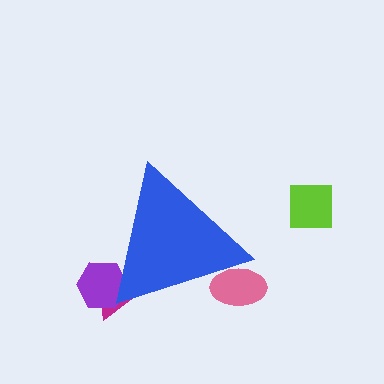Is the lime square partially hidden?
No, the lime square is fully visible.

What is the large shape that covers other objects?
A blue triangle.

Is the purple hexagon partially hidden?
Yes, the purple hexagon is partially hidden behind the blue triangle.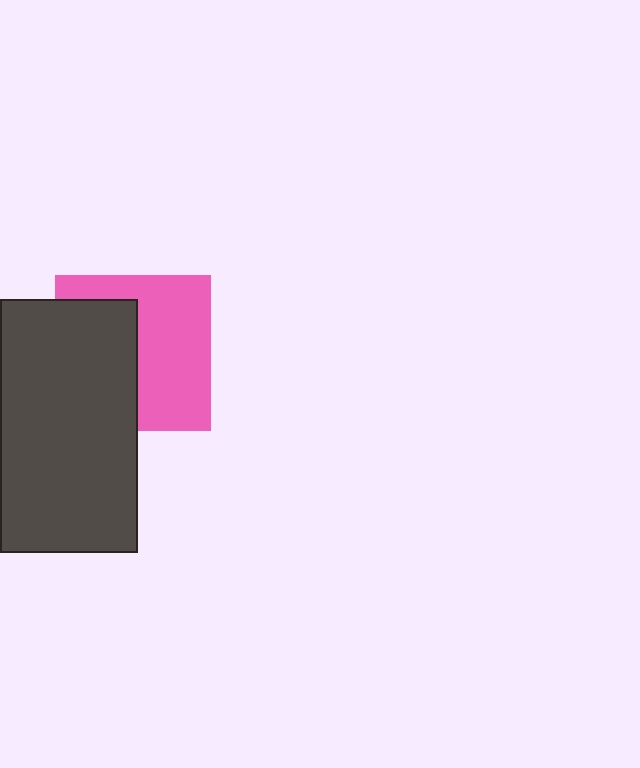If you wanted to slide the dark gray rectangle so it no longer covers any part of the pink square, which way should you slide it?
Slide it left — that is the most direct way to separate the two shapes.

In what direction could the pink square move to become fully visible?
The pink square could move right. That would shift it out from behind the dark gray rectangle entirely.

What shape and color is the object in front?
The object in front is a dark gray rectangle.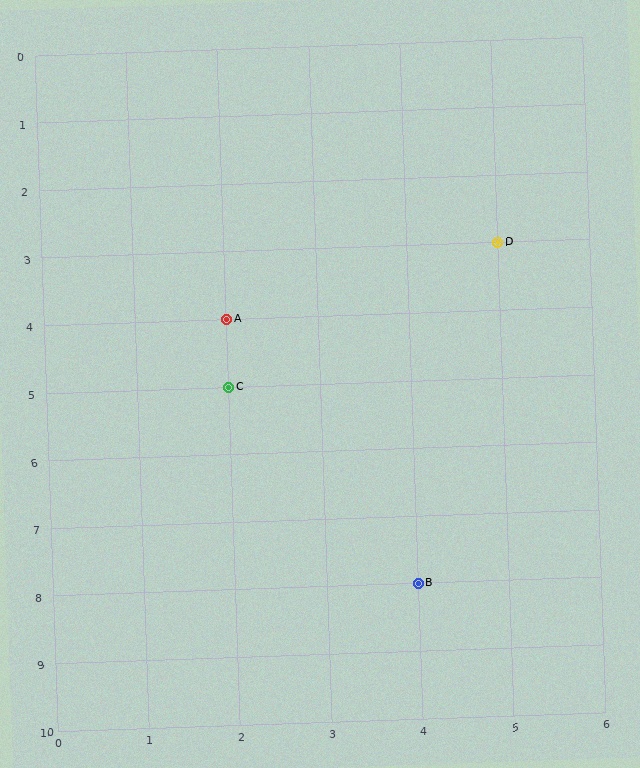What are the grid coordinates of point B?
Point B is at grid coordinates (4, 8).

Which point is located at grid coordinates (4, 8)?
Point B is at (4, 8).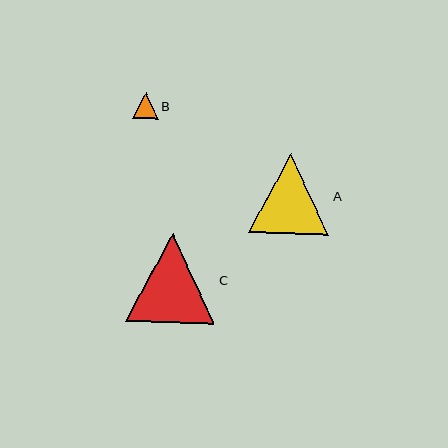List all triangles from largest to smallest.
From largest to smallest: C, A, B.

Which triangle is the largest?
Triangle C is the largest with a size of approximately 89 pixels.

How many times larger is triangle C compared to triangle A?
Triangle C is approximately 1.1 times the size of triangle A.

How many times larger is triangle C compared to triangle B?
Triangle C is approximately 3.4 times the size of triangle B.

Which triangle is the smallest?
Triangle B is the smallest with a size of approximately 26 pixels.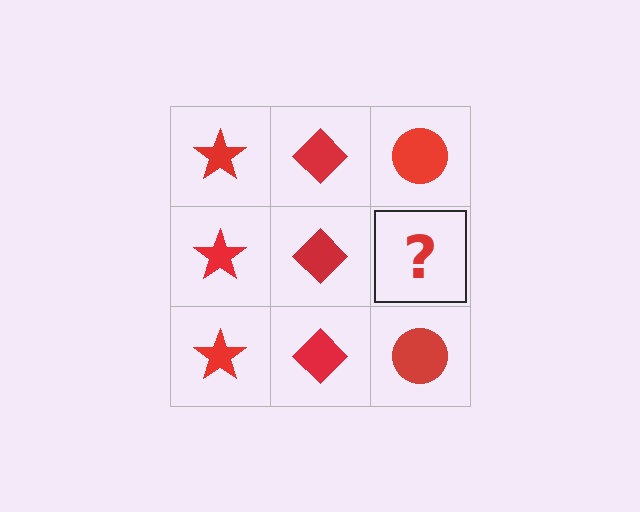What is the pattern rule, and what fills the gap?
The rule is that each column has a consistent shape. The gap should be filled with a red circle.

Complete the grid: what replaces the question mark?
The question mark should be replaced with a red circle.